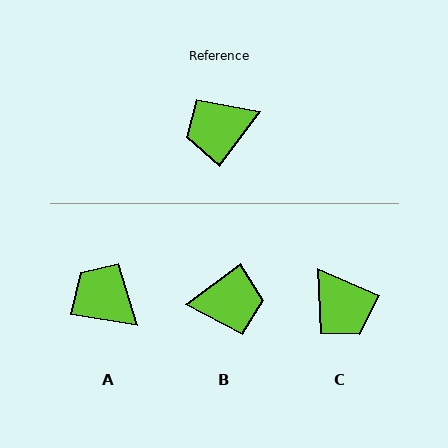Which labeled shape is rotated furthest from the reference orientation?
B, about 163 degrees away.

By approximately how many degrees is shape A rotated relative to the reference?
Approximately 62 degrees clockwise.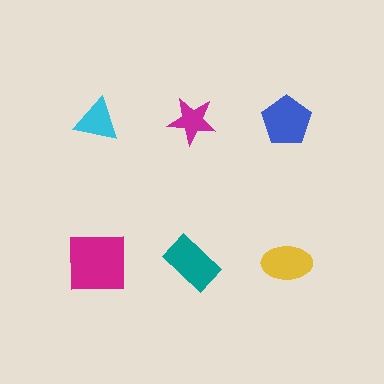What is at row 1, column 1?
A cyan triangle.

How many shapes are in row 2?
3 shapes.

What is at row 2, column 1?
A magenta square.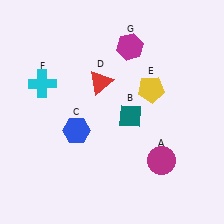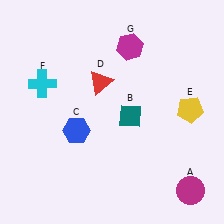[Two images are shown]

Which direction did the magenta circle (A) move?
The magenta circle (A) moved down.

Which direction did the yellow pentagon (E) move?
The yellow pentagon (E) moved right.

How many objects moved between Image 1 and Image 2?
2 objects moved between the two images.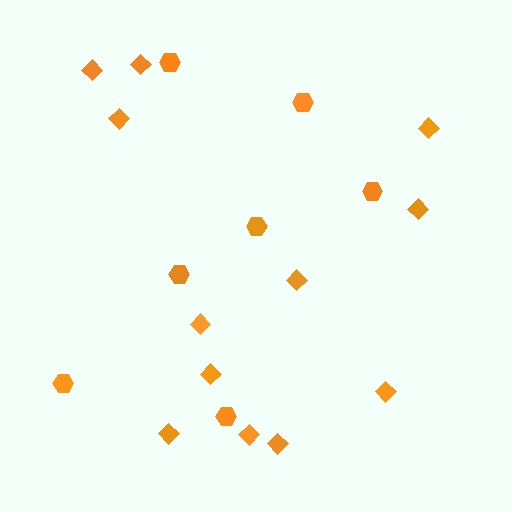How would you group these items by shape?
There are 2 groups: one group of diamonds (12) and one group of hexagons (7).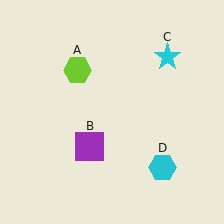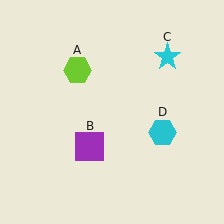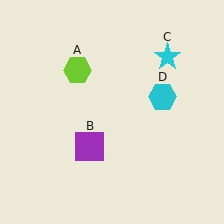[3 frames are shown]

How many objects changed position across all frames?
1 object changed position: cyan hexagon (object D).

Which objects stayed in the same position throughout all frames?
Lime hexagon (object A) and purple square (object B) and cyan star (object C) remained stationary.